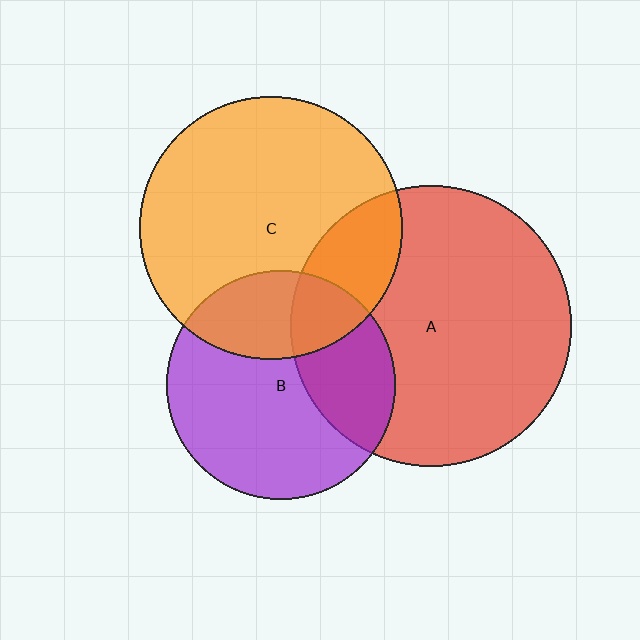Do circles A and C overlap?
Yes.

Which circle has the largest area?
Circle A (red).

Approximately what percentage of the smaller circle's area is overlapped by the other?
Approximately 20%.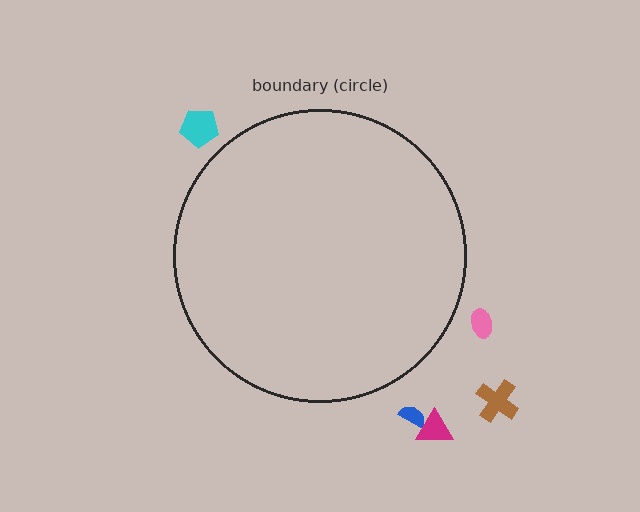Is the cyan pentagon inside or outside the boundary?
Outside.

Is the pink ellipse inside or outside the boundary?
Outside.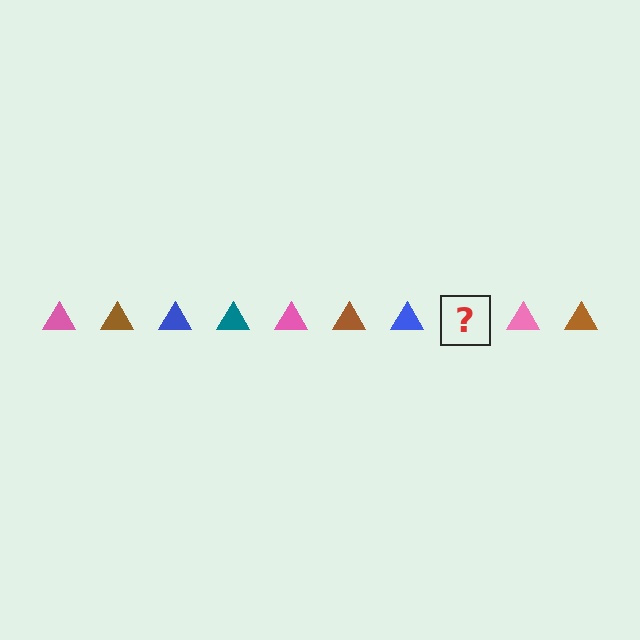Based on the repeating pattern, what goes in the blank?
The blank should be a teal triangle.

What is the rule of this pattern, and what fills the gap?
The rule is that the pattern cycles through pink, brown, blue, teal triangles. The gap should be filled with a teal triangle.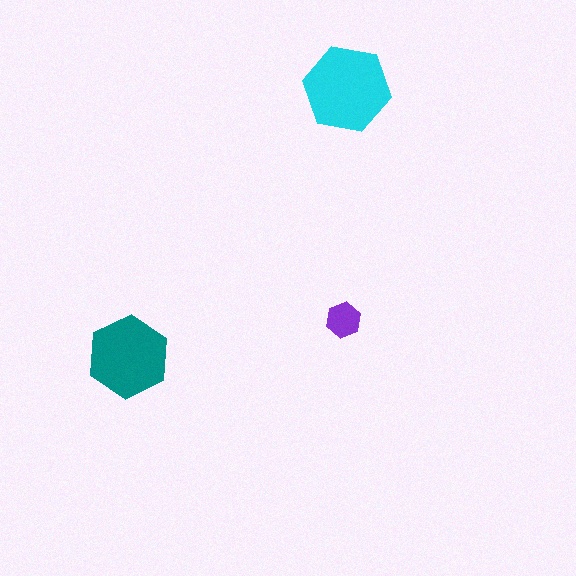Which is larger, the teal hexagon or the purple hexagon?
The teal one.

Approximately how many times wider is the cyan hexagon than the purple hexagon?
About 2.5 times wider.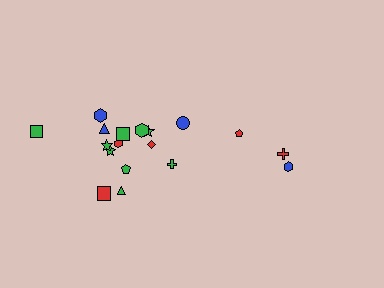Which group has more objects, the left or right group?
The left group.